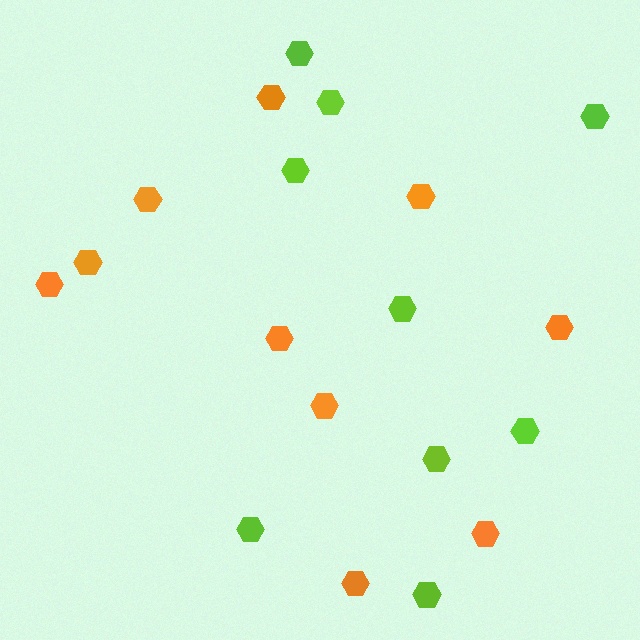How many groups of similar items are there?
There are 2 groups: one group of orange hexagons (10) and one group of lime hexagons (9).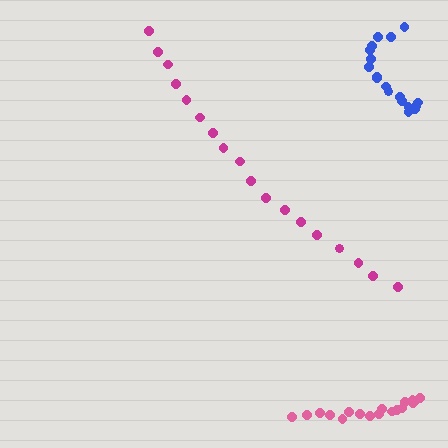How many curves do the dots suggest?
There are 3 distinct paths.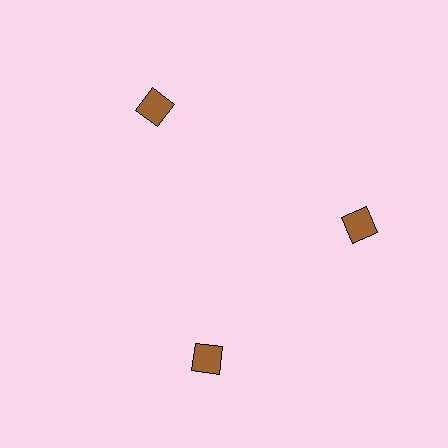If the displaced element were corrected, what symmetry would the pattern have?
It would have 3-fold rotational symmetry — the pattern would map onto itself every 120 degrees.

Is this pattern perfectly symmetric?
No. The 3 brown squares are arranged in a ring, but one element near the 7 o'clock position is rotated out of alignment along the ring, breaking the 3-fold rotational symmetry.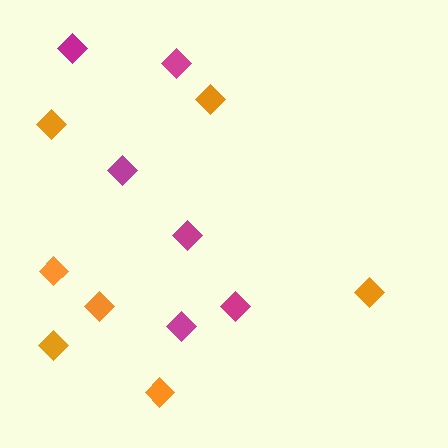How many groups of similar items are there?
There are 2 groups: one group of magenta diamonds (6) and one group of orange diamonds (7).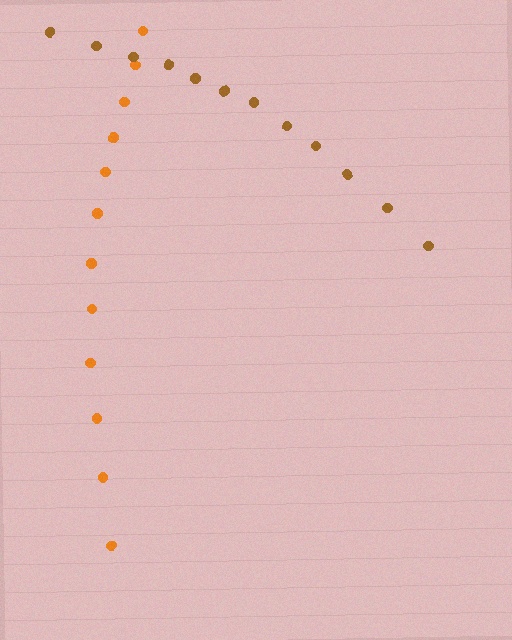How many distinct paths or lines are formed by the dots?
There are 2 distinct paths.